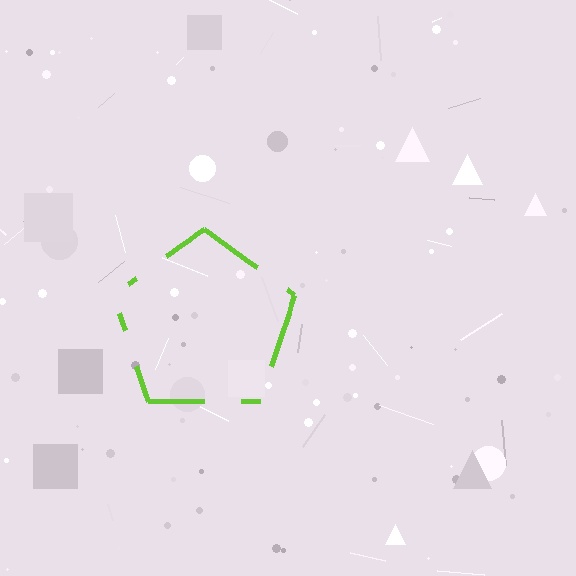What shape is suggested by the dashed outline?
The dashed outline suggests a pentagon.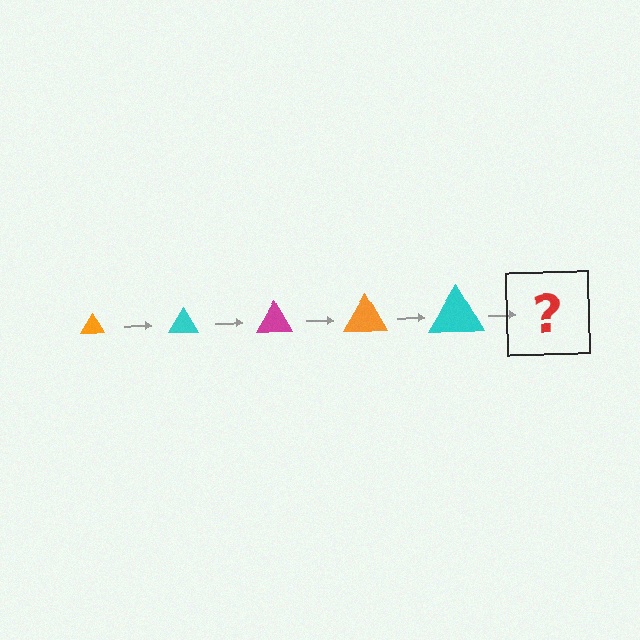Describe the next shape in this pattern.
It should be a magenta triangle, larger than the previous one.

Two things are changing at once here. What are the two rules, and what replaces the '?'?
The two rules are that the triangle grows larger each step and the color cycles through orange, cyan, and magenta. The '?' should be a magenta triangle, larger than the previous one.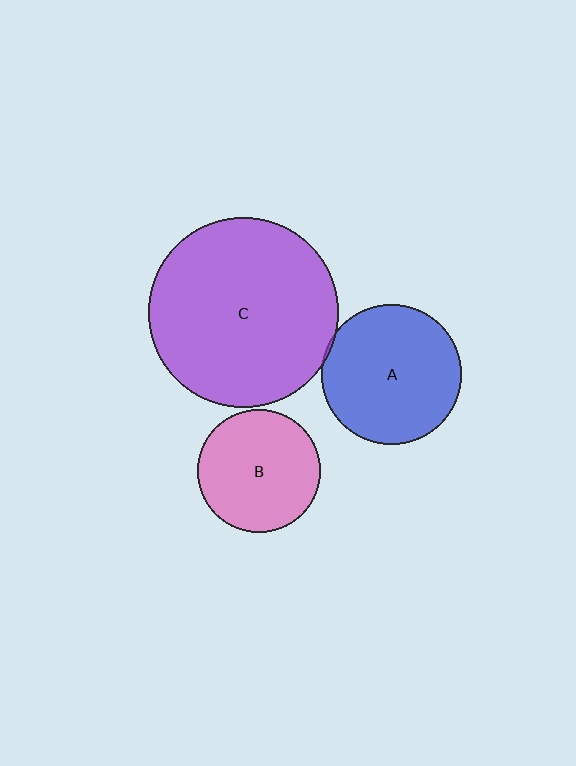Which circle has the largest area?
Circle C (purple).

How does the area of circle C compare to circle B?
Approximately 2.4 times.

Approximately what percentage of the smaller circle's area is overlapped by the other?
Approximately 5%.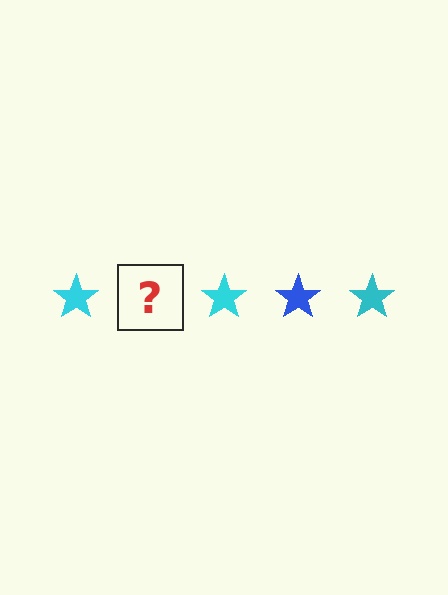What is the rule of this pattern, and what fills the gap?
The rule is that the pattern cycles through cyan, blue stars. The gap should be filled with a blue star.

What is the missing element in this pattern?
The missing element is a blue star.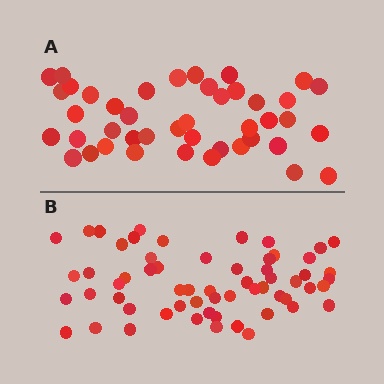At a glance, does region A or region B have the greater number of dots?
Region B (the bottom region) has more dots.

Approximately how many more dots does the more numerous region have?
Region B has approximately 15 more dots than region A.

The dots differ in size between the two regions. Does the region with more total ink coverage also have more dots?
No. Region A has more total ink coverage because its dots are larger, but region B actually contains more individual dots. Total area can be misleading — the number of items is what matters here.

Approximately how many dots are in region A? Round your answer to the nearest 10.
About 40 dots. (The exact count is 43, which rounds to 40.)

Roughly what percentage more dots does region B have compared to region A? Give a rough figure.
About 40% more.